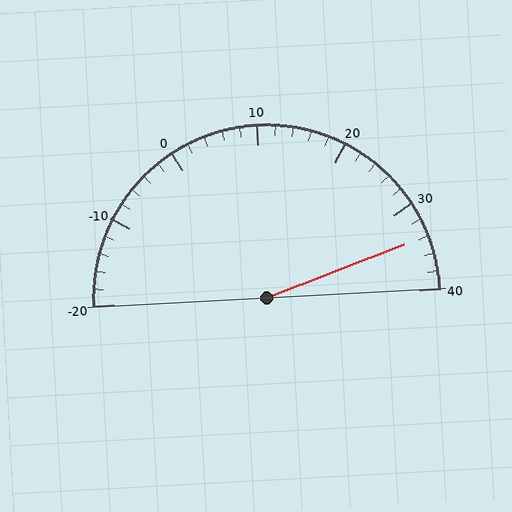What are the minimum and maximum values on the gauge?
The gauge ranges from -20 to 40.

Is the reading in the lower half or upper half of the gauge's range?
The reading is in the upper half of the range (-20 to 40).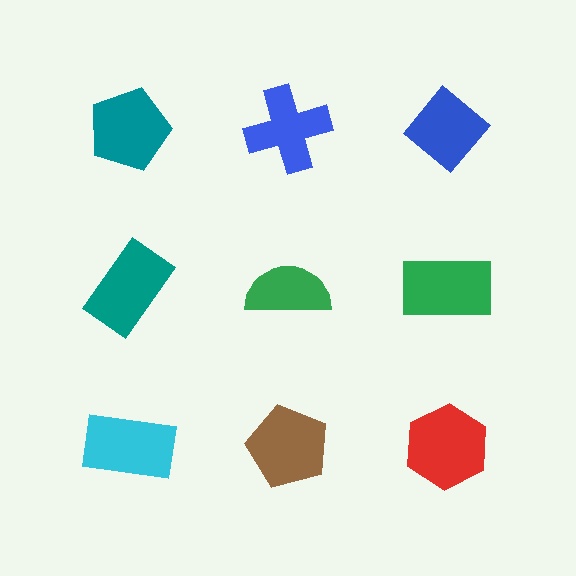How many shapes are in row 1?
3 shapes.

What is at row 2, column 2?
A green semicircle.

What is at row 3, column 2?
A brown pentagon.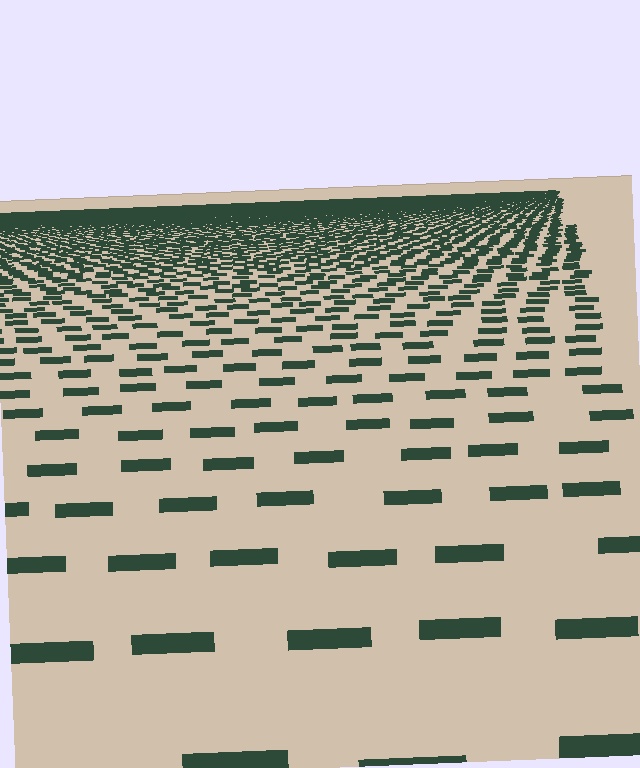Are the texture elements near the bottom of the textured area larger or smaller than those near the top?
Larger. Near the bottom, elements are closer to the viewer and appear at a bigger on-screen size.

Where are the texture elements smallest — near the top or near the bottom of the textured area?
Near the top.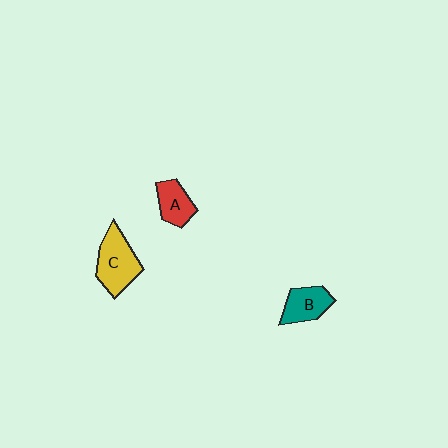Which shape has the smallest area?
Shape A (red).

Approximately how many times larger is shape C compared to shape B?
Approximately 1.5 times.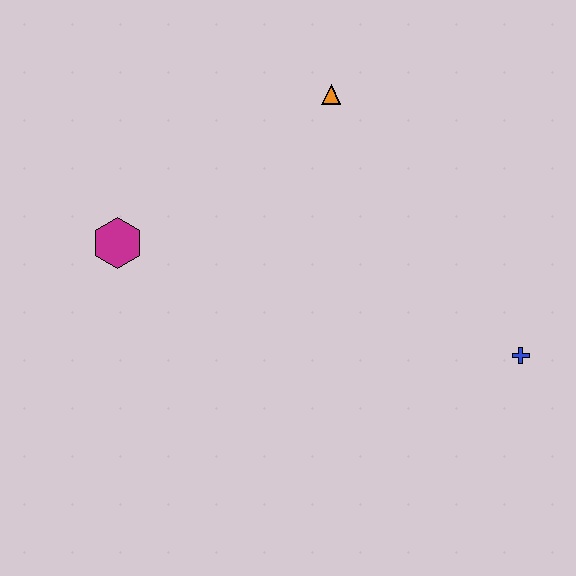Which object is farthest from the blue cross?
The magenta hexagon is farthest from the blue cross.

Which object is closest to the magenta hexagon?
The orange triangle is closest to the magenta hexagon.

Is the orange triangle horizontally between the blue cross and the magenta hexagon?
Yes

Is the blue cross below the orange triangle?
Yes